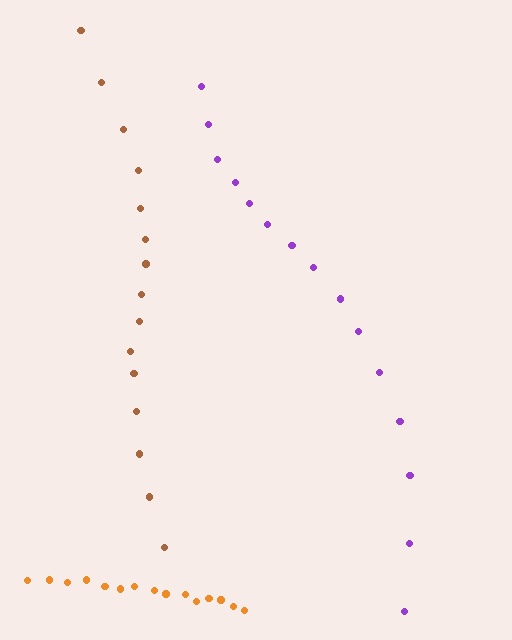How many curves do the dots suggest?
There are 3 distinct paths.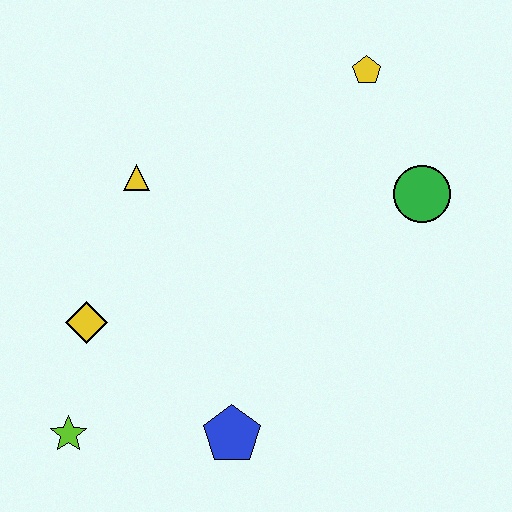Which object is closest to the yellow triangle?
The yellow diamond is closest to the yellow triangle.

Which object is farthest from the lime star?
The yellow pentagon is farthest from the lime star.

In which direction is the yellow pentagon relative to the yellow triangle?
The yellow pentagon is to the right of the yellow triangle.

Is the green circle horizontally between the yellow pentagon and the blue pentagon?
No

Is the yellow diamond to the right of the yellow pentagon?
No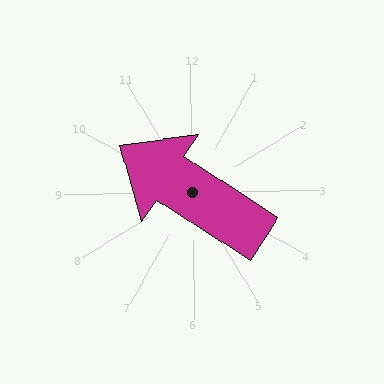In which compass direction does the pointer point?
Northwest.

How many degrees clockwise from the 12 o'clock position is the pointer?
Approximately 304 degrees.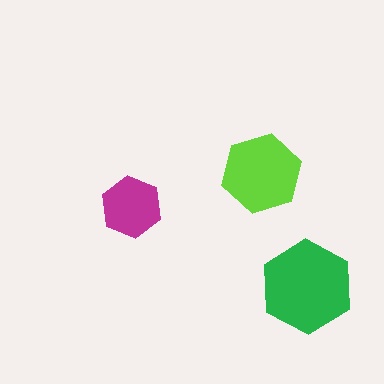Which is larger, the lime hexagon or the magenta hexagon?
The lime one.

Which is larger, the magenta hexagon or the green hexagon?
The green one.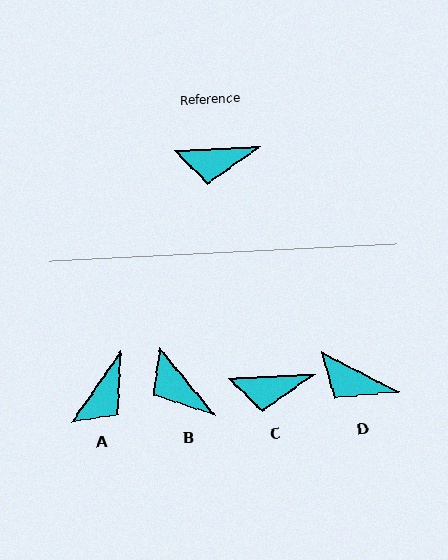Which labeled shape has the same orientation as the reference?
C.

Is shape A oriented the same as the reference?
No, it is off by about 53 degrees.